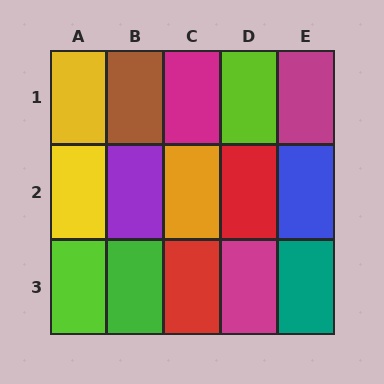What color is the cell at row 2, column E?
Blue.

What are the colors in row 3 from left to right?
Lime, green, red, magenta, teal.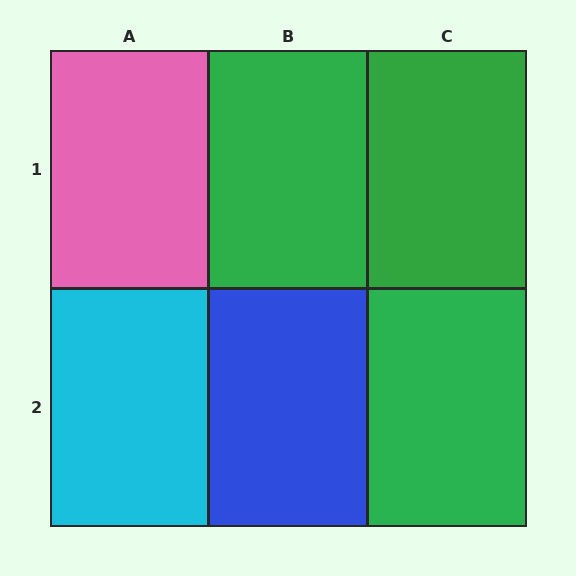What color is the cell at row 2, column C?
Green.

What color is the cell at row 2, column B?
Blue.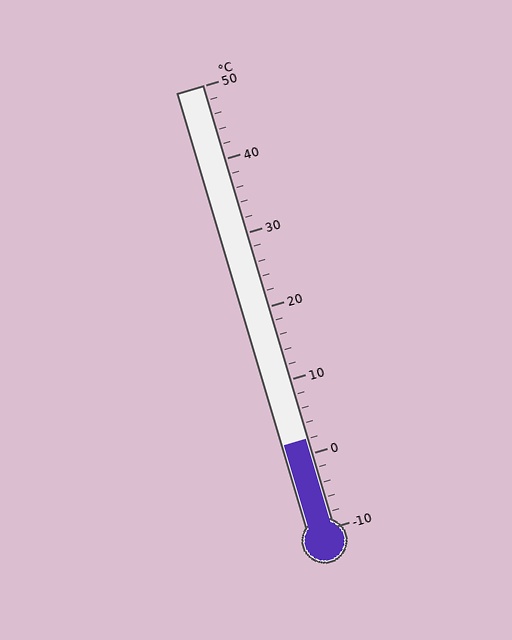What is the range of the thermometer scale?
The thermometer scale ranges from -10°C to 50°C.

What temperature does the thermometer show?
The thermometer shows approximately 2°C.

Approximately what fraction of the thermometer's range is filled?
The thermometer is filled to approximately 20% of its range.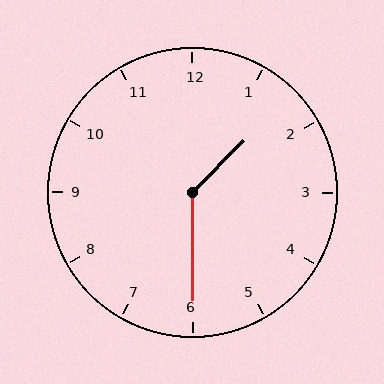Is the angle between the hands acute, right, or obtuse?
It is obtuse.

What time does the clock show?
1:30.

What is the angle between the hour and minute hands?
Approximately 135 degrees.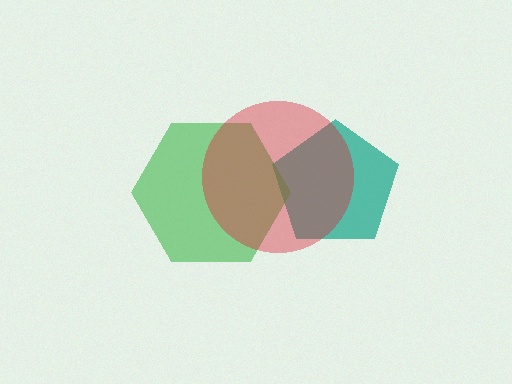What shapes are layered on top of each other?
The layered shapes are: a teal pentagon, a green hexagon, a red circle.